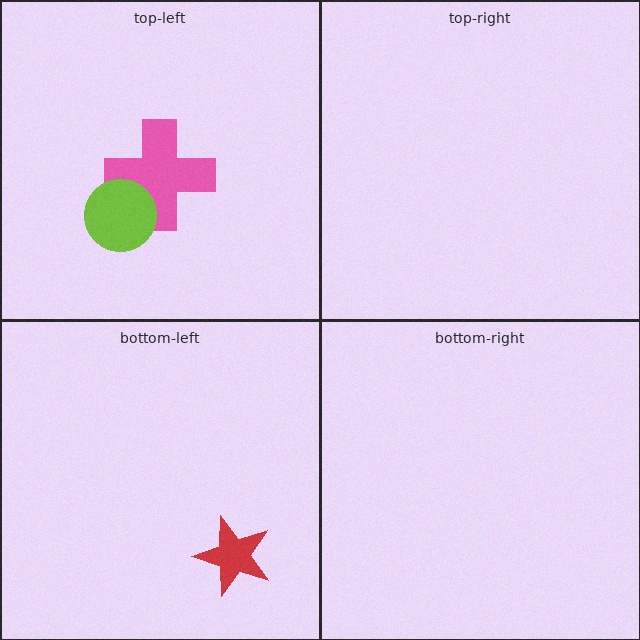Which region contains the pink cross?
The top-left region.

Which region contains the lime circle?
The top-left region.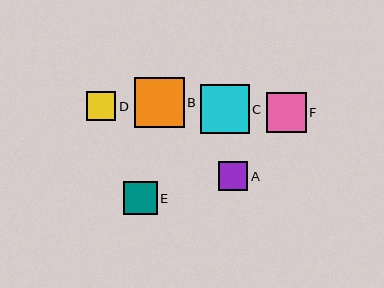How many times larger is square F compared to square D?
Square F is approximately 1.4 times the size of square D.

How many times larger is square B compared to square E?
Square B is approximately 1.5 times the size of square E.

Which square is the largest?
Square B is the largest with a size of approximately 50 pixels.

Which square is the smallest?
Square D is the smallest with a size of approximately 29 pixels.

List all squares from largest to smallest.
From largest to smallest: B, C, F, E, A, D.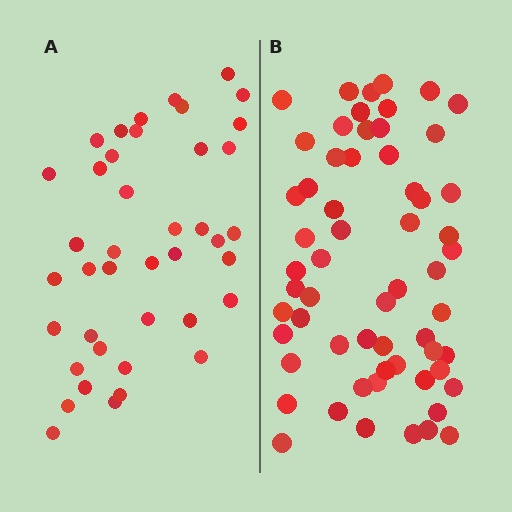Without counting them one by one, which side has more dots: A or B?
Region B (the right region) has more dots.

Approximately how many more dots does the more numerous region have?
Region B has approximately 20 more dots than region A.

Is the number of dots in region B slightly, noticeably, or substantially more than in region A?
Region B has substantially more. The ratio is roughly 1.5 to 1.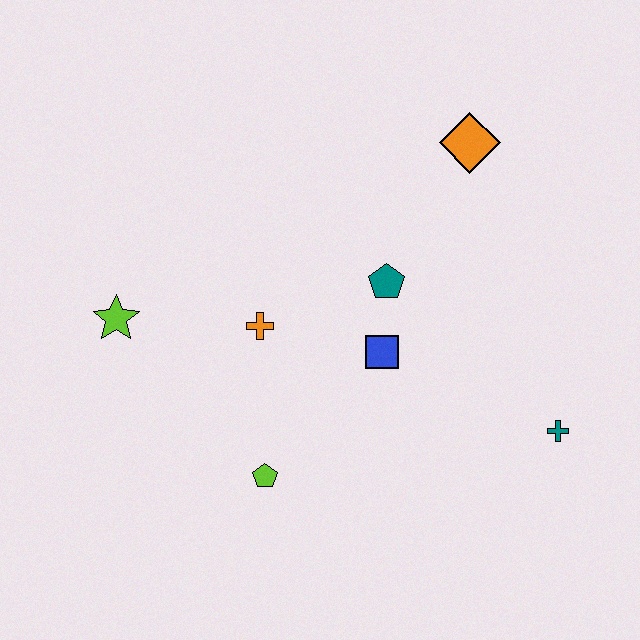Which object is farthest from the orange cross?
The teal cross is farthest from the orange cross.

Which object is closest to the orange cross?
The blue square is closest to the orange cross.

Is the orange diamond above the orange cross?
Yes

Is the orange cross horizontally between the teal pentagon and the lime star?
Yes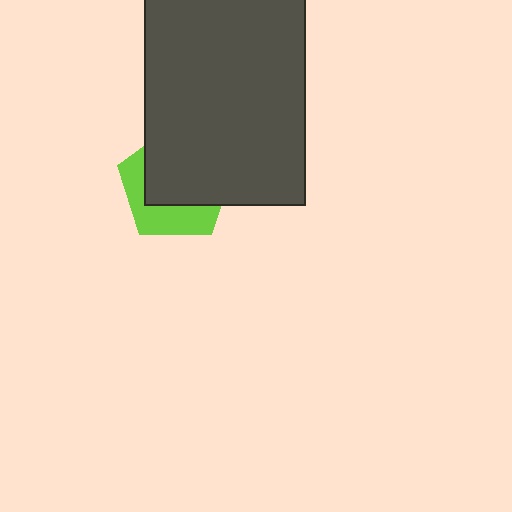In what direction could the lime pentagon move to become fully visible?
The lime pentagon could move toward the lower-left. That would shift it out from behind the dark gray rectangle entirely.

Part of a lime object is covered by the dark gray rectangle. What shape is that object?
It is a pentagon.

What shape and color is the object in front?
The object in front is a dark gray rectangle.